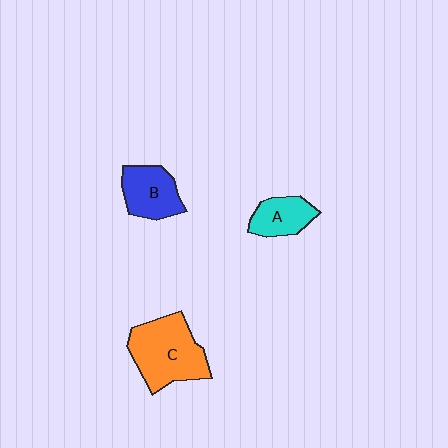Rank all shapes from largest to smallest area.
From largest to smallest: C (orange), B (blue), A (cyan).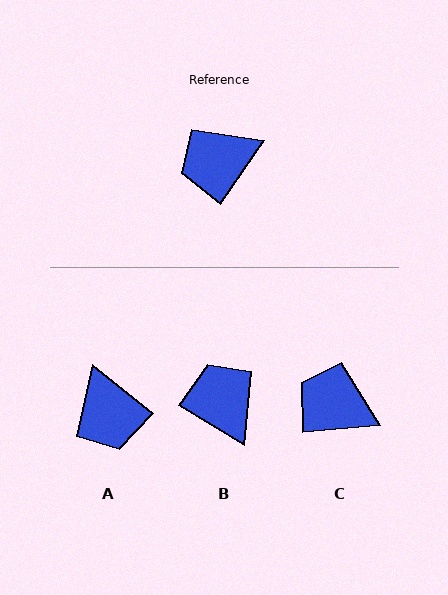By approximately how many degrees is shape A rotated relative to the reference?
Approximately 86 degrees counter-clockwise.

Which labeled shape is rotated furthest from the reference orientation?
B, about 87 degrees away.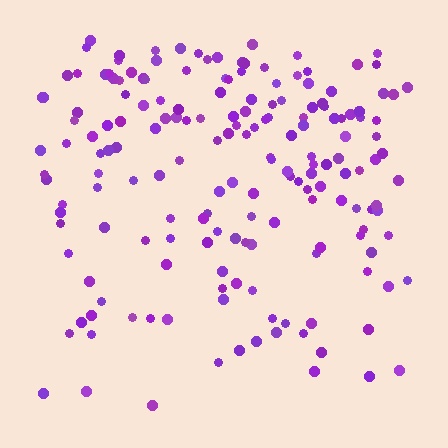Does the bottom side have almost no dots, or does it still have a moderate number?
Still a moderate number, just noticeably fewer than the top.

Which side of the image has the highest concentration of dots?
The top.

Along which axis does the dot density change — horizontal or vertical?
Vertical.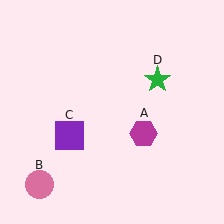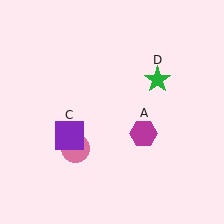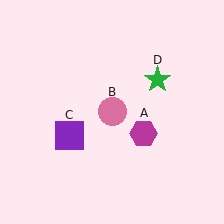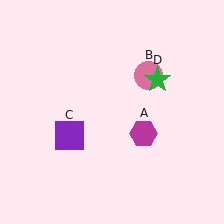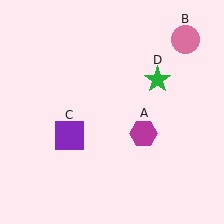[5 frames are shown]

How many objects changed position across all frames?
1 object changed position: pink circle (object B).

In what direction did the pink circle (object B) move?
The pink circle (object B) moved up and to the right.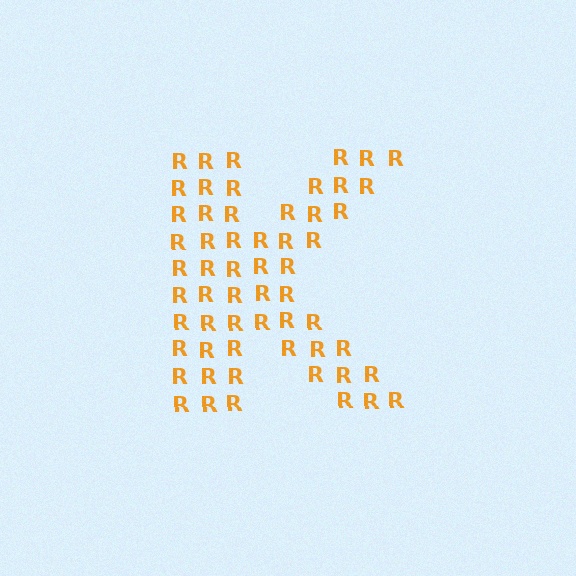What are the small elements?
The small elements are letter R's.